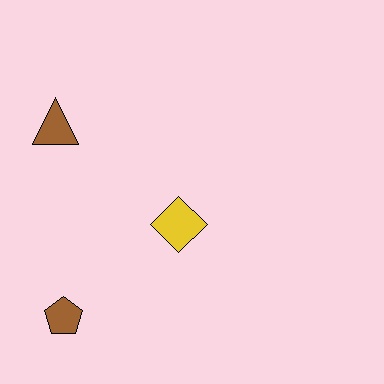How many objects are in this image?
There are 3 objects.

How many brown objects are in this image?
There are 2 brown objects.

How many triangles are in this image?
There is 1 triangle.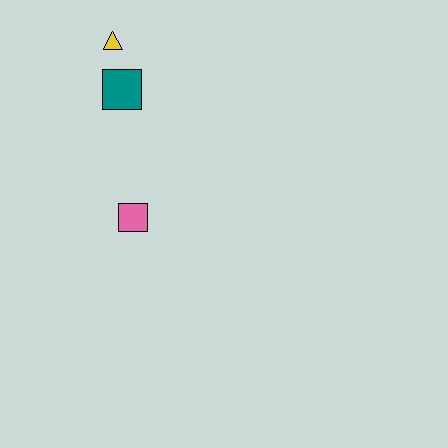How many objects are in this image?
There are 3 objects.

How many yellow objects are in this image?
There is 1 yellow object.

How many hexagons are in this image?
There are no hexagons.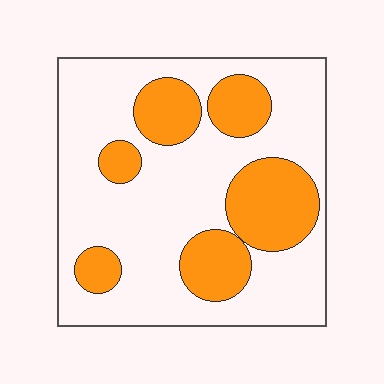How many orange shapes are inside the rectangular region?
6.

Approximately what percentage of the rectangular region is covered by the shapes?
Approximately 30%.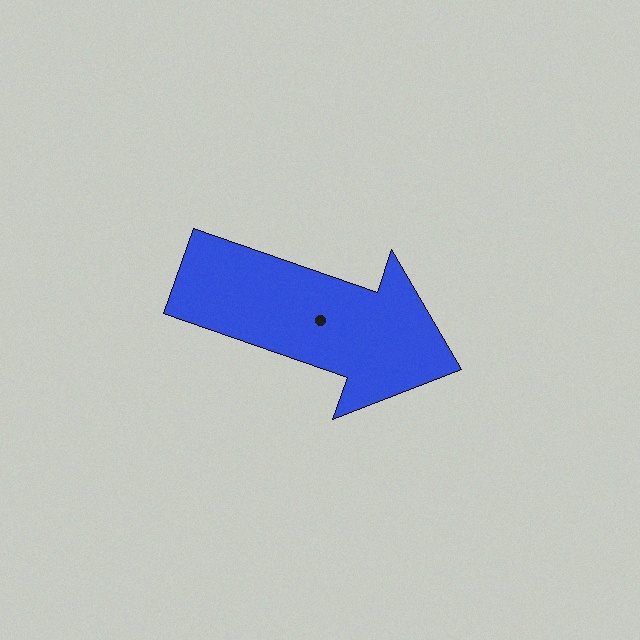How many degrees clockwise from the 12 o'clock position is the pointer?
Approximately 109 degrees.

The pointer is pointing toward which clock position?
Roughly 4 o'clock.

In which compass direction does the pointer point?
East.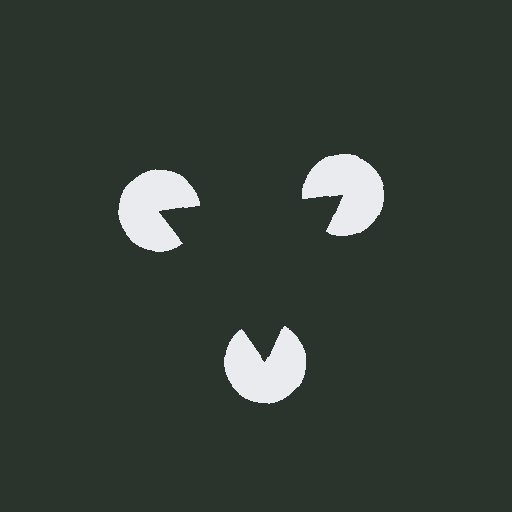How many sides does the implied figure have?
3 sides.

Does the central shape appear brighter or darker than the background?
It typically appears slightly darker than the background, even though no actual brightness change is drawn.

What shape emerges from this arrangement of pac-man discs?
An illusory triangle — its edges are inferred from the aligned wedge cuts in the pac-man discs, not physically drawn.